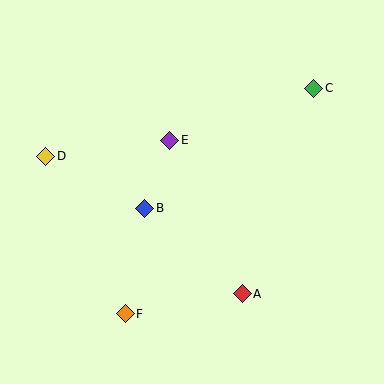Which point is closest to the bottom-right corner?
Point A is closest to the bottom-right corner.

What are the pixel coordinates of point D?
Point D is at (46, 156).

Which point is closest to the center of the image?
Point B at (145, 208) is closest to the center.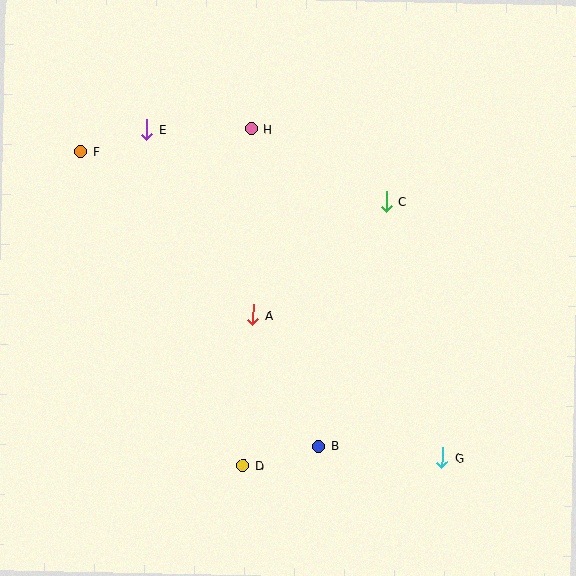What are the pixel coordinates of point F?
Point F is at (81, 151).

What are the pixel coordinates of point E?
Point E is at (147, 130).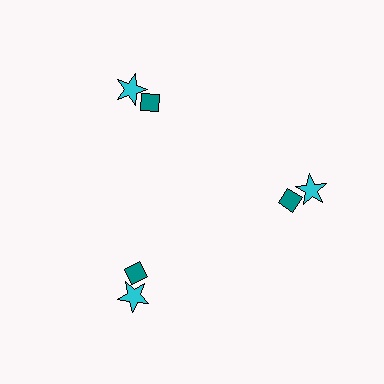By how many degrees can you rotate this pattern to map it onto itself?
The pattern maps onto itself every 120 degrees of rotation.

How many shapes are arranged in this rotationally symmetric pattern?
There are 6 shapes, arranged in 3 groups of 2.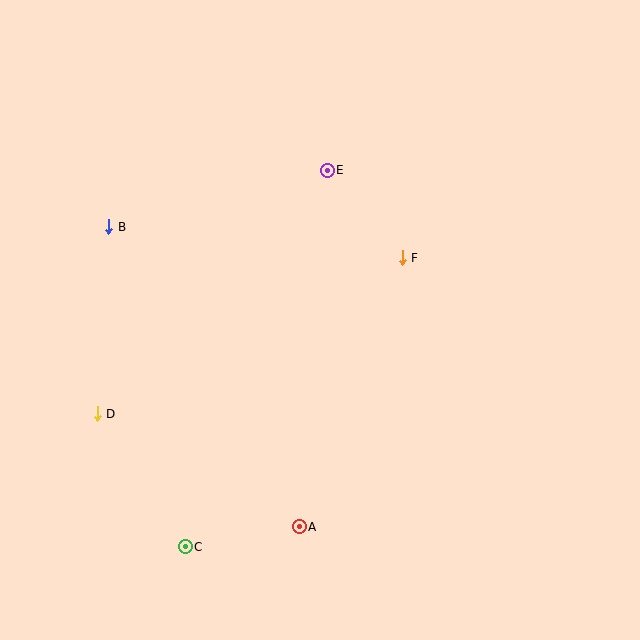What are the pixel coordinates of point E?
Point E is at (327, 170).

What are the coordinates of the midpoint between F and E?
The midpoint between F and E is at (365, 214).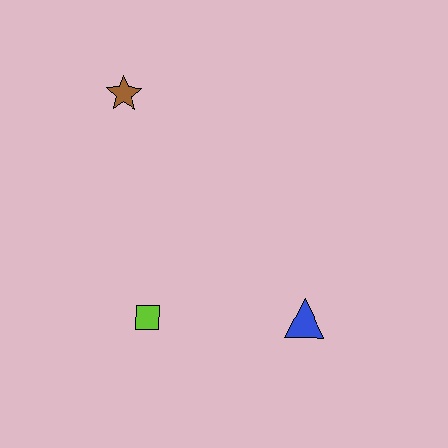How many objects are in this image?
There are 3 objects.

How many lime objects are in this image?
There is 1 lime object.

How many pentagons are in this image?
There are no pentagons.